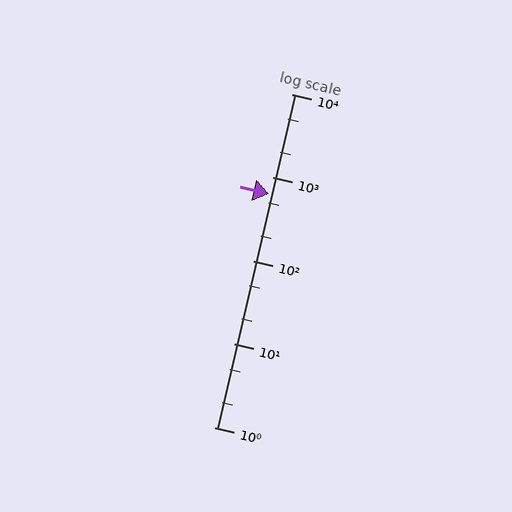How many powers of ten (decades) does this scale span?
The scale spans 4 decades, from 1 to 10000.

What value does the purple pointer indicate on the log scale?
The pointer indicates approximately 630.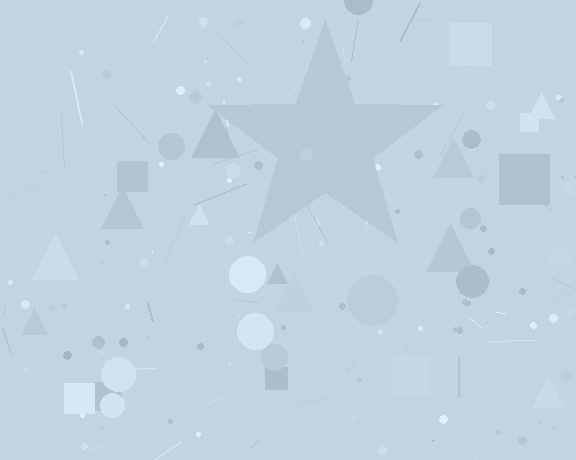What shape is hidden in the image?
A star is hidden in the image.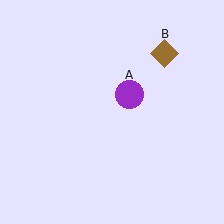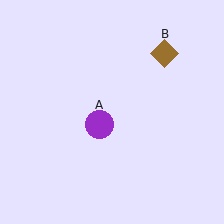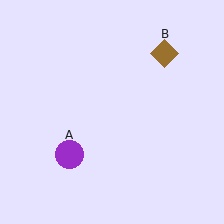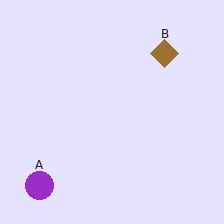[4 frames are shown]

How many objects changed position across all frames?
1 object changed position: purple circle (object A).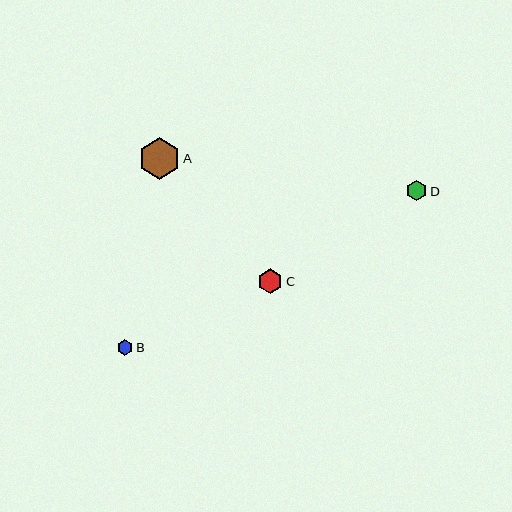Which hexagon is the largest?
Hexagon A is the largest with a size of approximately 42 pixels.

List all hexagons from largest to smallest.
From largest to smallest: A, C, D, B.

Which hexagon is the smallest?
Hexagon B is the smallest with a size of approximately 16 pixels.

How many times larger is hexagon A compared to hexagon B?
Hexagon A is approximately 2.6 times the size of hexagon B.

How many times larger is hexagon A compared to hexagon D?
Hexagon A is approximately 2.1 times the size of hexagon D.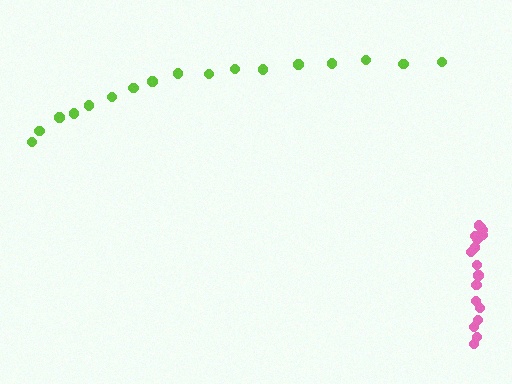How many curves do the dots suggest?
There are 2 distinct paths.